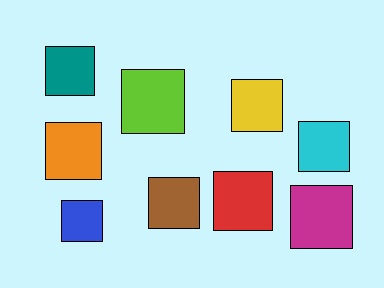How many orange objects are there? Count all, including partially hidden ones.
There is 1 orange object.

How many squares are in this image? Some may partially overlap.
There are 9 squares.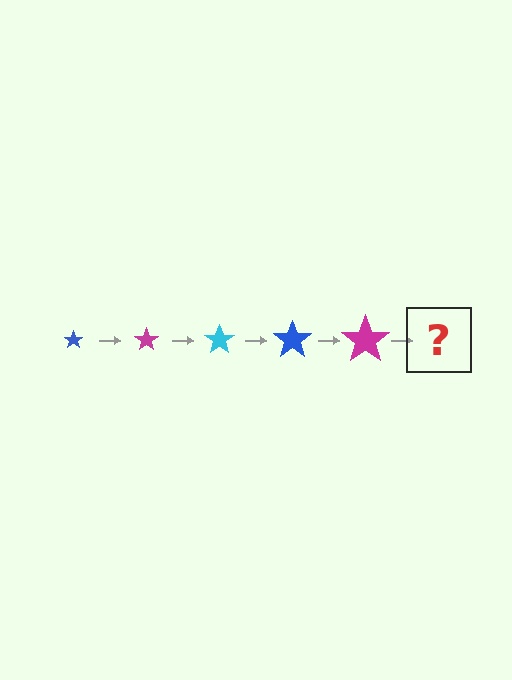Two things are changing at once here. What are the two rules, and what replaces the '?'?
The two rules are that the star grows larger each step and the color cycles through blue, magenta, and cyan. The '?' should be a cyan star, larger than the previous one.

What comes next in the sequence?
The next element should be a cyan star, larger than the previous one.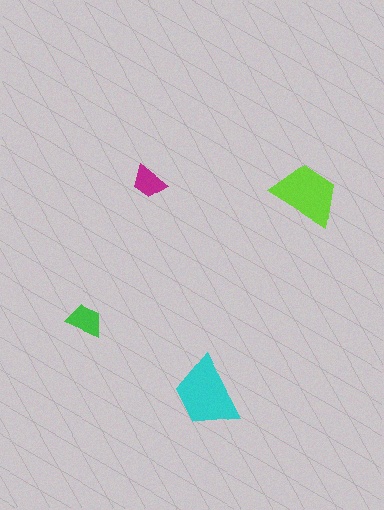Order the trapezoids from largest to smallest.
the cyan one, the lime one, the green one, the magenta one.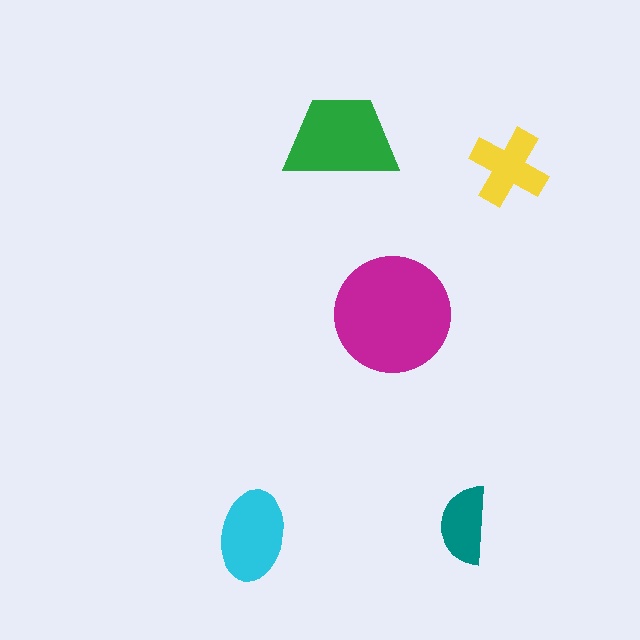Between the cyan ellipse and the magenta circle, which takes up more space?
The magenta circle.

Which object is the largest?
The magenta circle.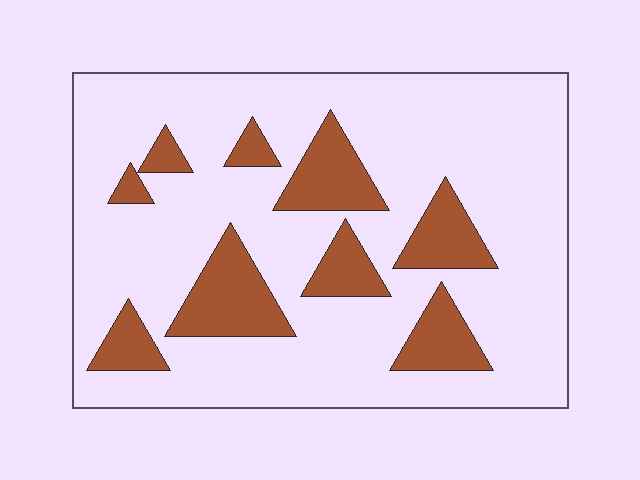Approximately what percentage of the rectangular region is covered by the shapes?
Approximately 20%.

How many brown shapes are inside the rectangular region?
9.